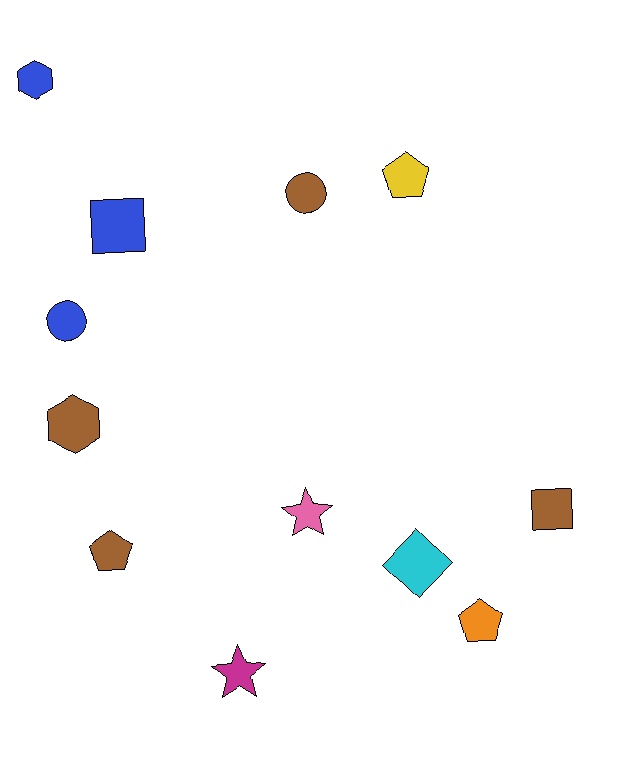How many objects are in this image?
There are 12 objects.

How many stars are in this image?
There are 2 stars.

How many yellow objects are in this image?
There is 1 yellow object.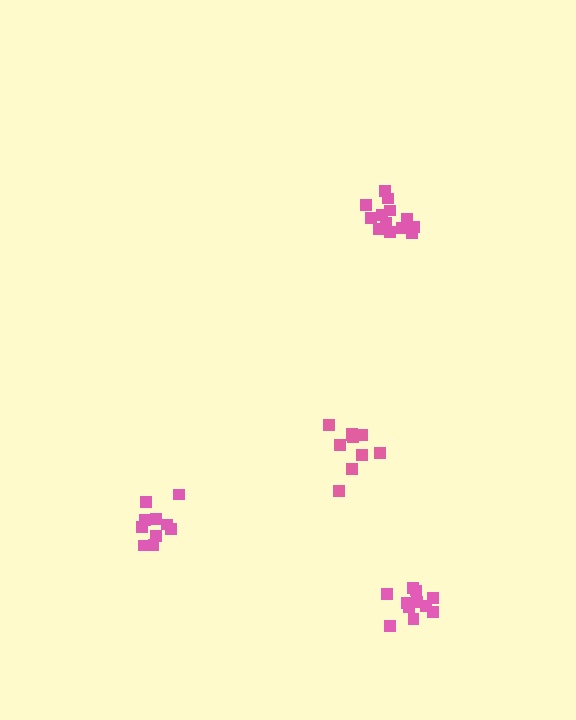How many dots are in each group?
Group 1: 15 dots, Group 2: 10 dots, Group 3: 11 dots, Group 4: 10 dots (46 total).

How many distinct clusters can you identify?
There are 4 distinct clusters.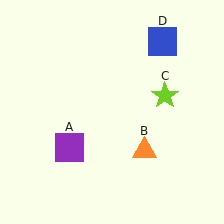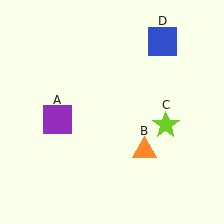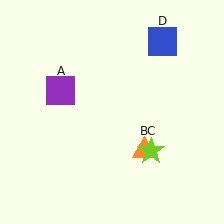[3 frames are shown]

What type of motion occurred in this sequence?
The purple square (object A), lime star (object C) rotated clockwise around the center of the scene.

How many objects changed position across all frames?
2 objects changed position: purple square (object A), lime star (object C).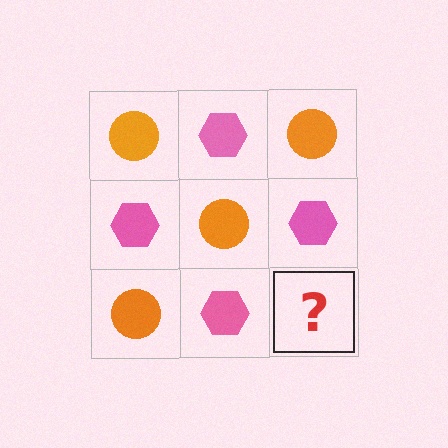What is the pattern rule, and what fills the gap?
The rule is that it alternates orange circle and pink hexagon in a checkerboard pattern. The gap should be filled with an orange circle.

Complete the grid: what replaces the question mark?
The question mark should be replaced with an orange circle.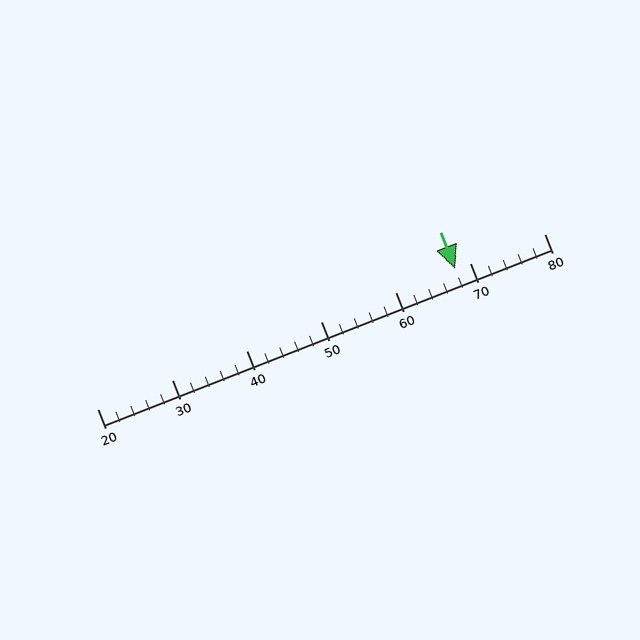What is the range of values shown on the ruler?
The ruler shows values from 20 to 80.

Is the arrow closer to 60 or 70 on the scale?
The arrow is closer to 70.